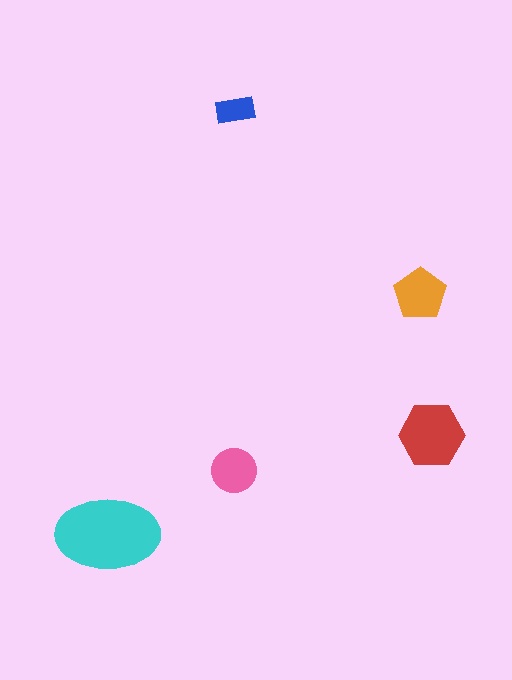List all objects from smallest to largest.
The blue rectangle, the pink circle, the orange pentagon, the red hexagon, the cyan ellipse.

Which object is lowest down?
The cyan ellipse is bottommost.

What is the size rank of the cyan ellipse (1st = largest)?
1st.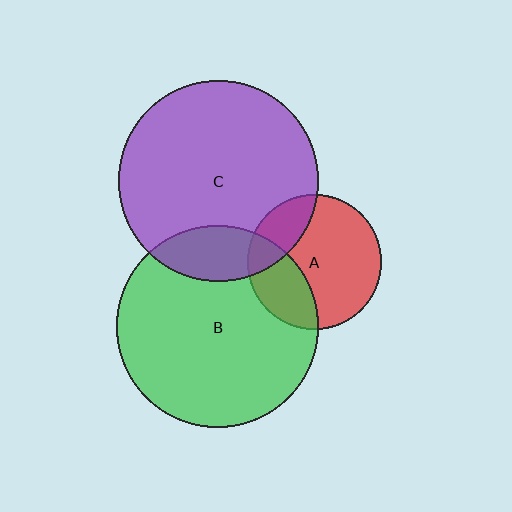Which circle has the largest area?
Circle B (green).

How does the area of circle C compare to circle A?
Approximately 2.2 times.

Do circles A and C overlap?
Yes.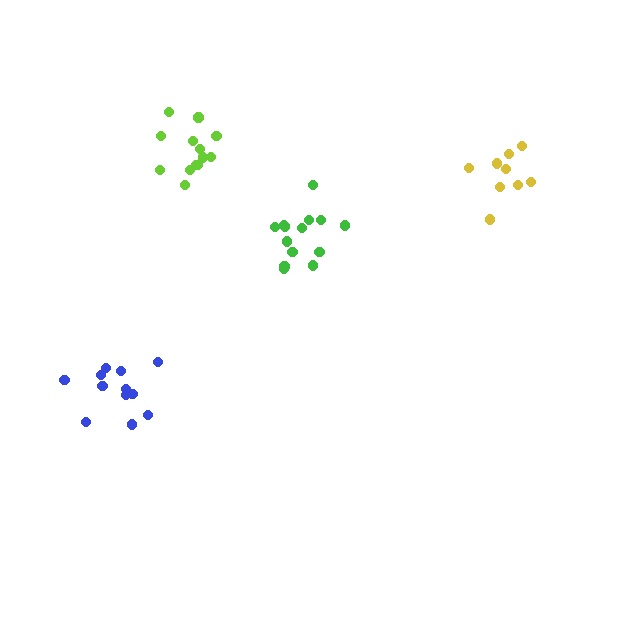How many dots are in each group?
Group 1: 9 dots, Group 2: 12 dots, Group 3: 14 dots, Group 4: 13 dots (48 total).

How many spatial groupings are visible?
There are 4 spatial groupings.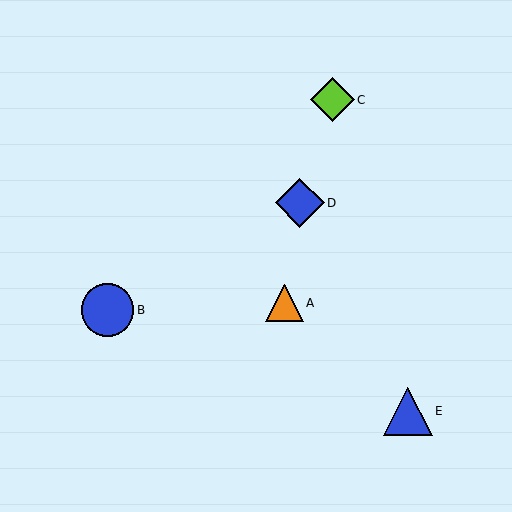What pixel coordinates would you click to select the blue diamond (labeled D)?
Click at (300, 203) to select the blue diamond D.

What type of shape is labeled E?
Shape E is a blue triangle.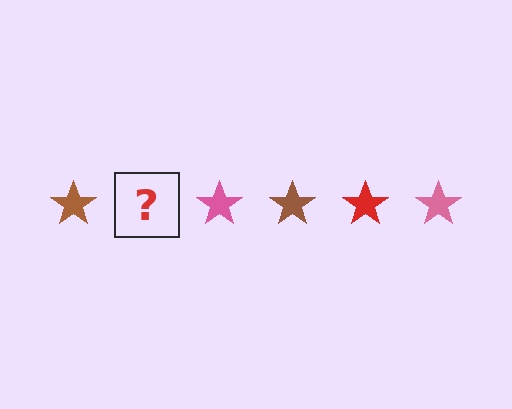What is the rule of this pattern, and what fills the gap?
The rule is that the pattern cycles through brown, red, pink stars. The gap should be filled with a red star.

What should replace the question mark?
The question mark should be replaced with a red star.